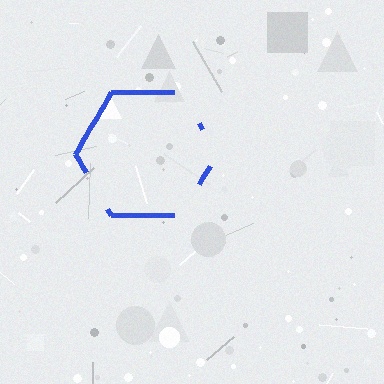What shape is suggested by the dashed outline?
The dashed outline suggests a hexagon.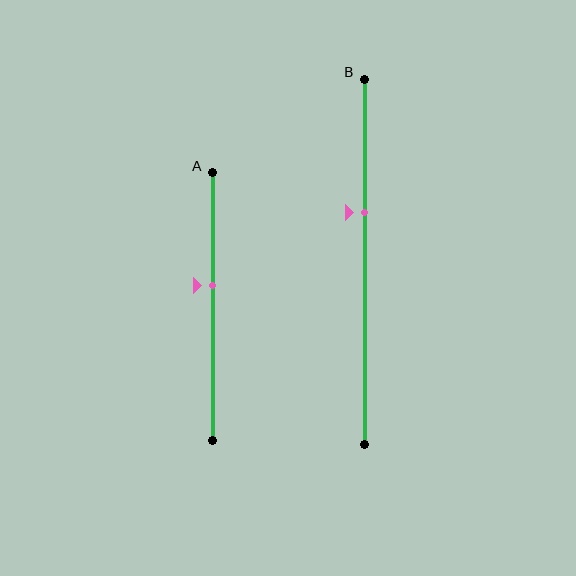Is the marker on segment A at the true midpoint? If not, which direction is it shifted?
No, the marker on segment A is shifted upward by about 8% of the segment length.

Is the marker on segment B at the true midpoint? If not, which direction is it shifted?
No, the marker on segment B is shifted upward by about 14% of the segment length.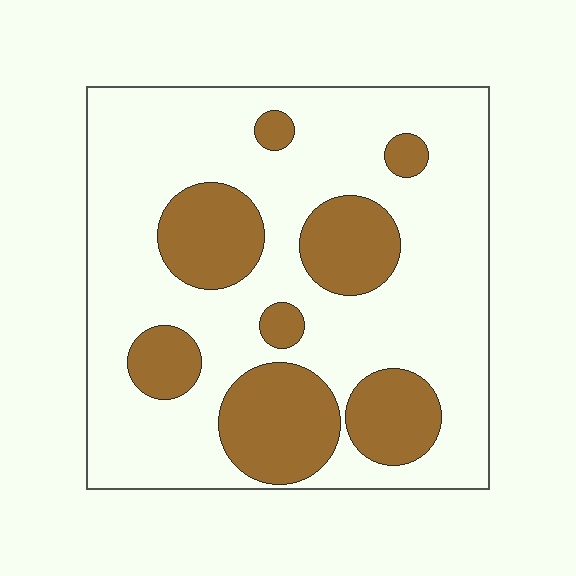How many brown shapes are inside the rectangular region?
8.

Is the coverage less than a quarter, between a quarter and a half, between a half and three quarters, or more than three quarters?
Between a quarter and a half.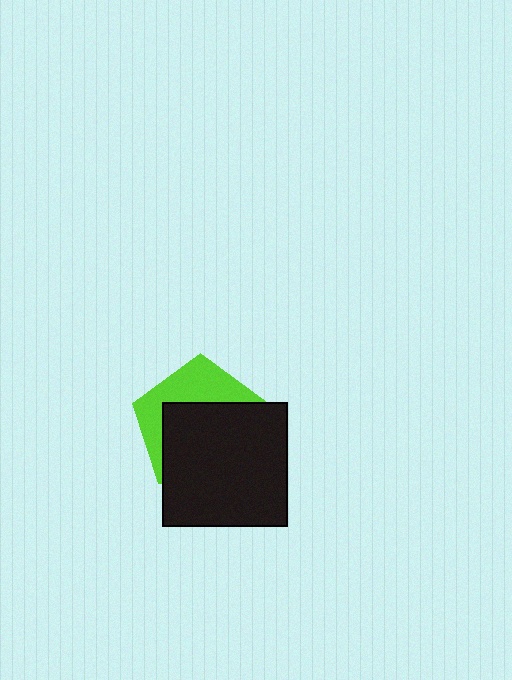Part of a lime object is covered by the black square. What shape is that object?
It is a pentagon.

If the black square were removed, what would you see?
You would see the complete lime pentagon.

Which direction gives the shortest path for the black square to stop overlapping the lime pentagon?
Moving down gives the shortest separation.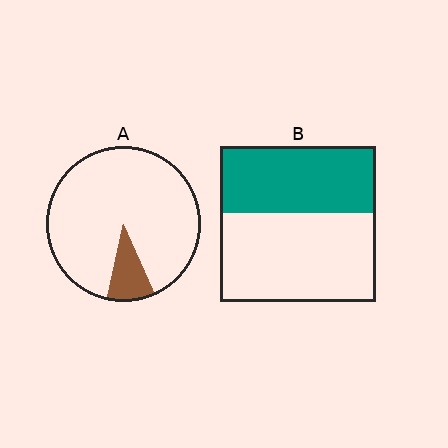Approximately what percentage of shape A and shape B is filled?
A is approximately 10% and B is approximately 45%.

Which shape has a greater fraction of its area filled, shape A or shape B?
Shape B.